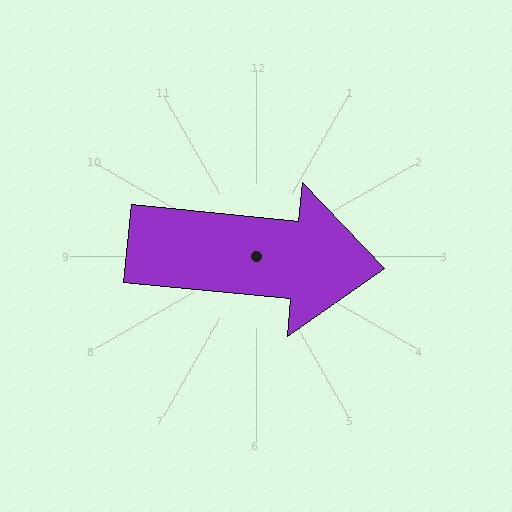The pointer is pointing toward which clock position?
Roughly 3 o'clock.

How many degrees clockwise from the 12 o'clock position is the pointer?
Approximately 96 degrees.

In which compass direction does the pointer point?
East.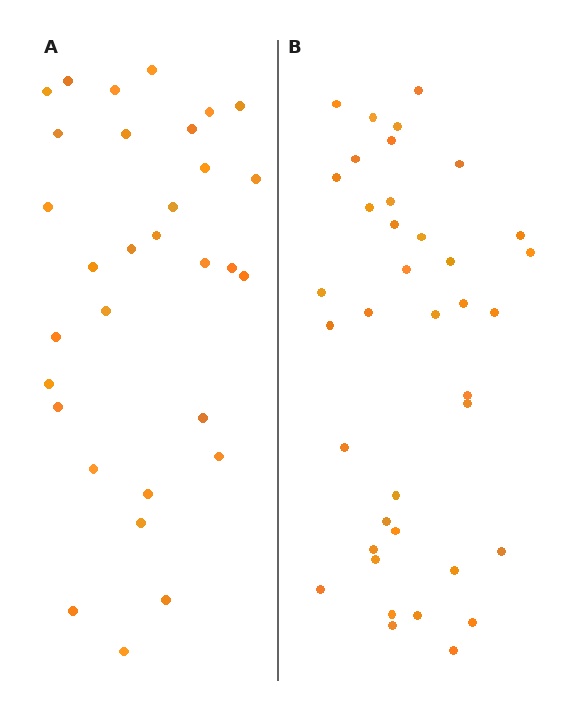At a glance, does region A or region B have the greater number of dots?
Region B (the right region) has more dots.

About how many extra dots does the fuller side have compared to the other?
Region B has roughly 8 or so more dots than region A.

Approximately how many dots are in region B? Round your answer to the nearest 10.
About 40 dots. (The exact count is 38, which rounds to 40.)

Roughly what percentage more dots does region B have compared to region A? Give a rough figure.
About 25% more.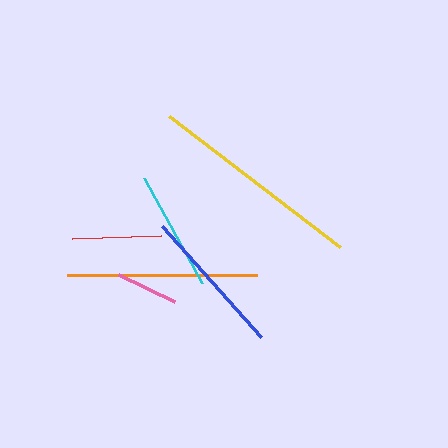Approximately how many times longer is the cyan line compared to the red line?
The cyan line is approximately 1.4 times the length of the red line.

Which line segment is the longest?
The yellow line is the longest at approximately 215 pixels.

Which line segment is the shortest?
The pink line is the shortest at approximately 62 pixels.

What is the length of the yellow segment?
The yellow segment is approximately 215 pixels long.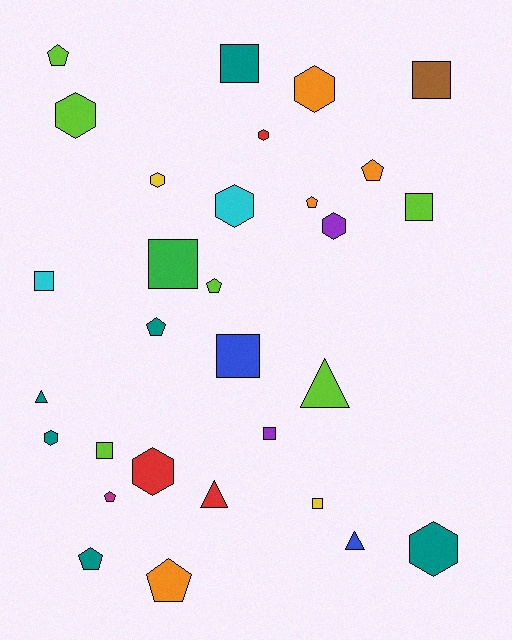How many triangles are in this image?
There are 4 triangles.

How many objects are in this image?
There are 30 objects.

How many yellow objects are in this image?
There are 2 yellow objects.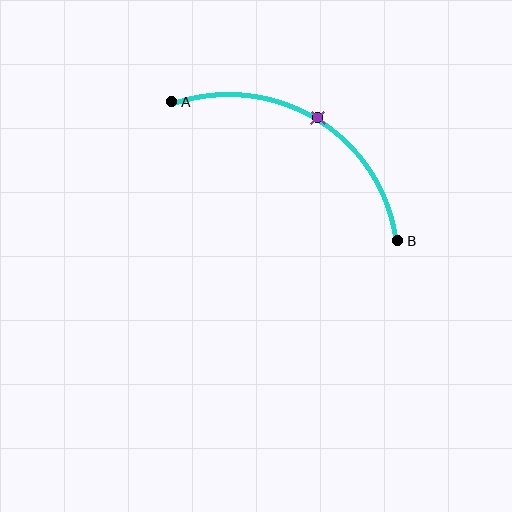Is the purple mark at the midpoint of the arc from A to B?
Yes. The purple mark lies on the arc at equal arc-length from both A and B — it is the arc midpoint.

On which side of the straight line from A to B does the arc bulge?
The arc bulges above the straight line connecting A and B.